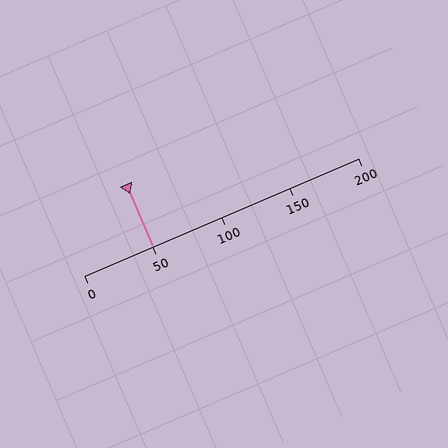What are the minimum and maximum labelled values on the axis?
The axis runs from 0 to 200.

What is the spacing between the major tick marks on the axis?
The major ticks are spaced 50 apart.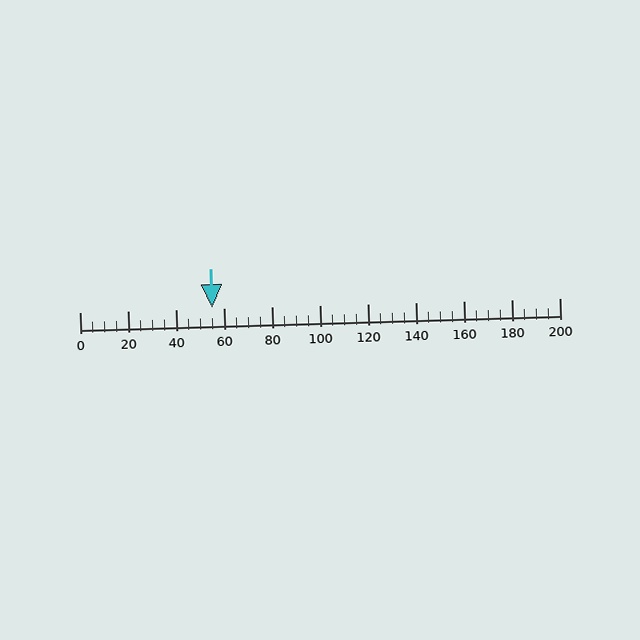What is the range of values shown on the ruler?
The ruler shows values from 0 to 200.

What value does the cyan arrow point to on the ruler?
The cyan arrow points to approximately 55.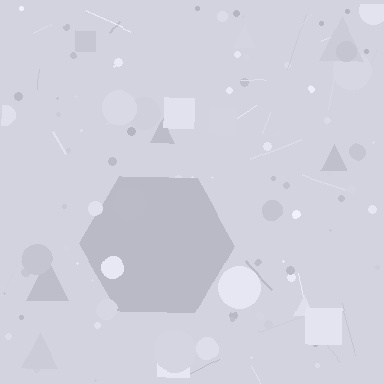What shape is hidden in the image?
A hexagon is hidden in the image.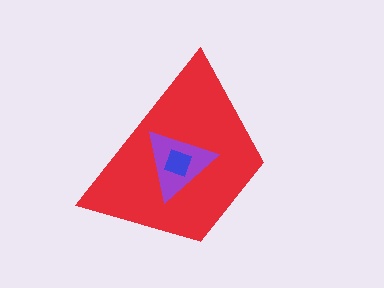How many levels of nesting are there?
3.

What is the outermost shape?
The red trapezoid.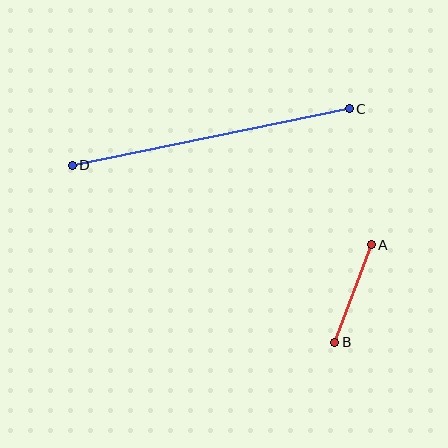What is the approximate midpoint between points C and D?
The midpoint is at approximately (211, 137) pixels.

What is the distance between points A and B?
The distance is approximately 104 pixels.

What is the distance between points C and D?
The distance is approximately 283 pixels.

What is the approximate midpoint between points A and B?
The midpoint is at approximately (353, 294) pixels.